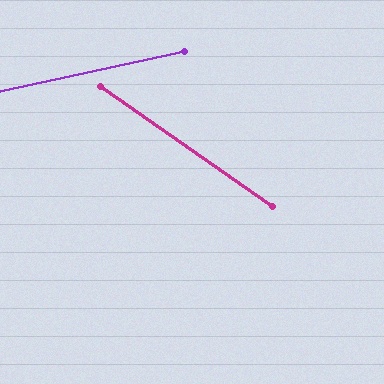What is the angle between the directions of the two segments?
Approximately 47 degrees.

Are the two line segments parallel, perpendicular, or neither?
Neither parallel nor perpendicular — they differ by about 47°.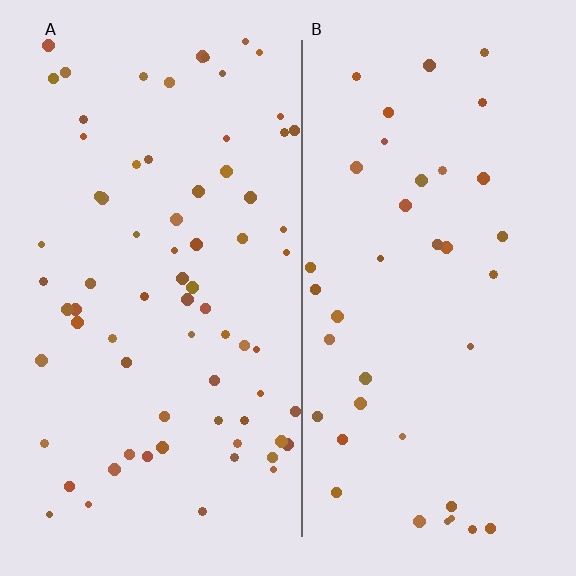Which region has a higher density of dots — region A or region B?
A (the left).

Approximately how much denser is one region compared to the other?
Approximately 1.9× — region A over region B.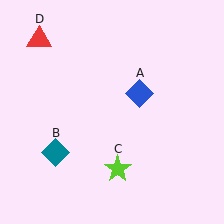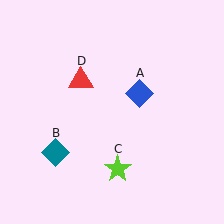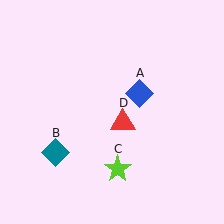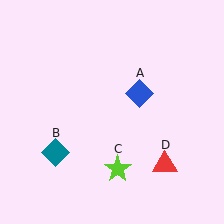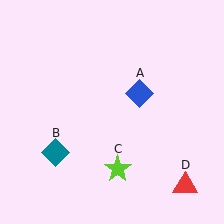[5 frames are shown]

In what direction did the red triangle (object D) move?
The red triangle (object D) moved down and to the right.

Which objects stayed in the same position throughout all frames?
Blue diamond (object A) and teal diamond (object B) and lime star (object C) remained stationary.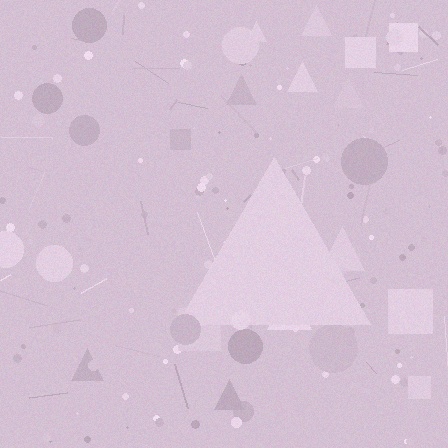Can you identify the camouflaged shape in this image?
The camouflaged shape is a triangle.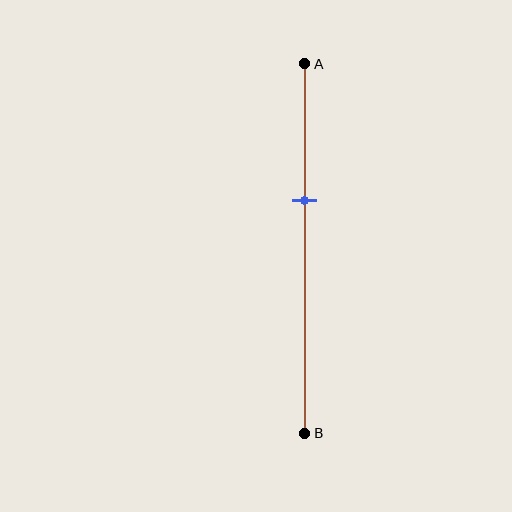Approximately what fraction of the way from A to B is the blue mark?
The blue mark is approximately 35% of the way from A to B.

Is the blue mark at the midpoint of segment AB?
No, the mark is at about 35% from A, not at the 50% midpoint.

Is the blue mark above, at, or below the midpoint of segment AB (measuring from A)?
The blue mark is above the midpoint of segment AB.